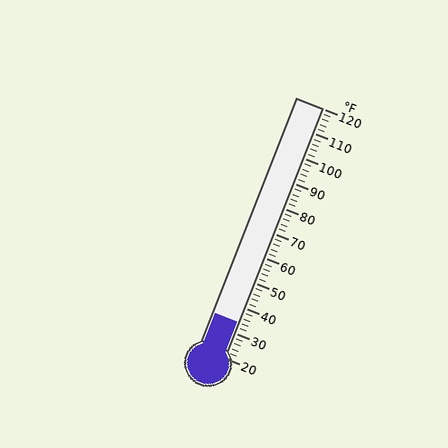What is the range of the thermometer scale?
The thermometer scale ranges from 20°F to 120°F.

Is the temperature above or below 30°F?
The temperature is above 30°F.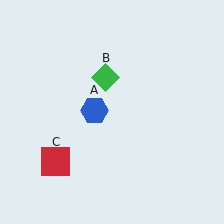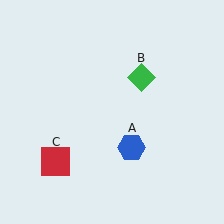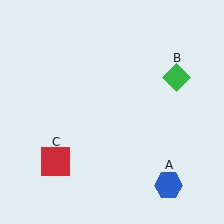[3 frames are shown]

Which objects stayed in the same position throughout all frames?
Red square (object C) remained stationary.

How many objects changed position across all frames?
2 objects changed position: blue hexagon (object A), green diamond (object B).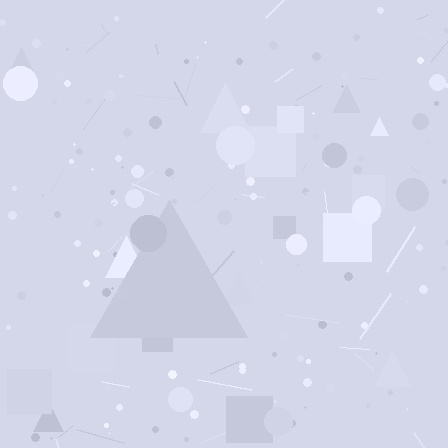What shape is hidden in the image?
A triangle is hidden in the image.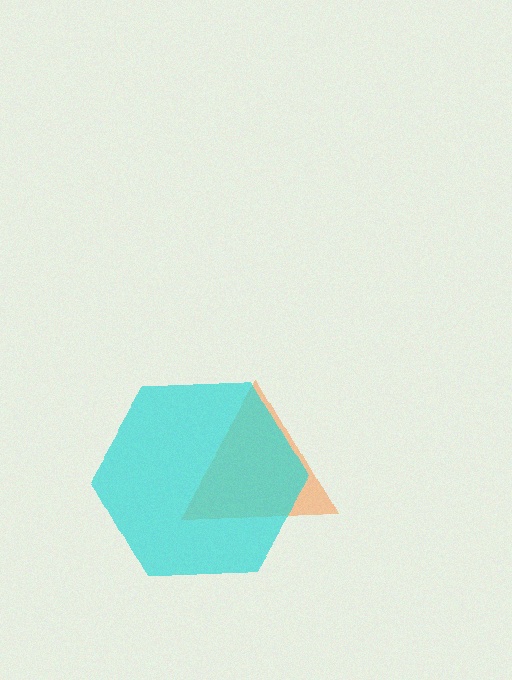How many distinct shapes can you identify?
There are 2 distinct shapes: an orange triangle, a cyan hexagon.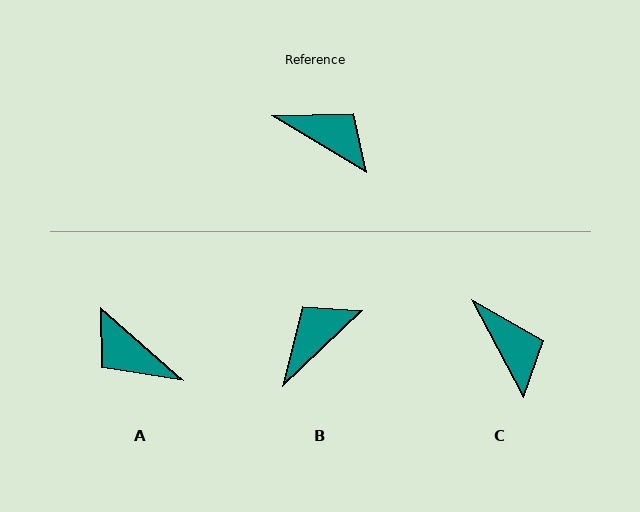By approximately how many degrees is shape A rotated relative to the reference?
Approximately 170 degrees counter-clockwise.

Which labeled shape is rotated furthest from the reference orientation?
A, about 170 degrees away.